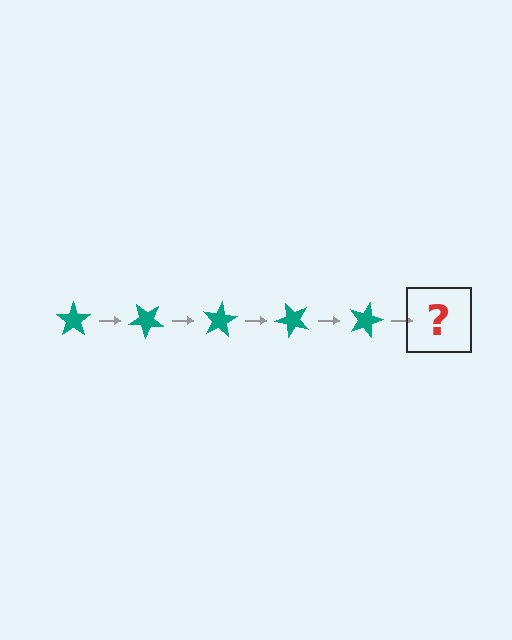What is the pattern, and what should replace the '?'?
The pattern is that the star rotates 40 degrees each step. The '?' should be a teal star rotated 200 degrees.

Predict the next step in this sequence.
The next step is a teal star rotated 200 degrees.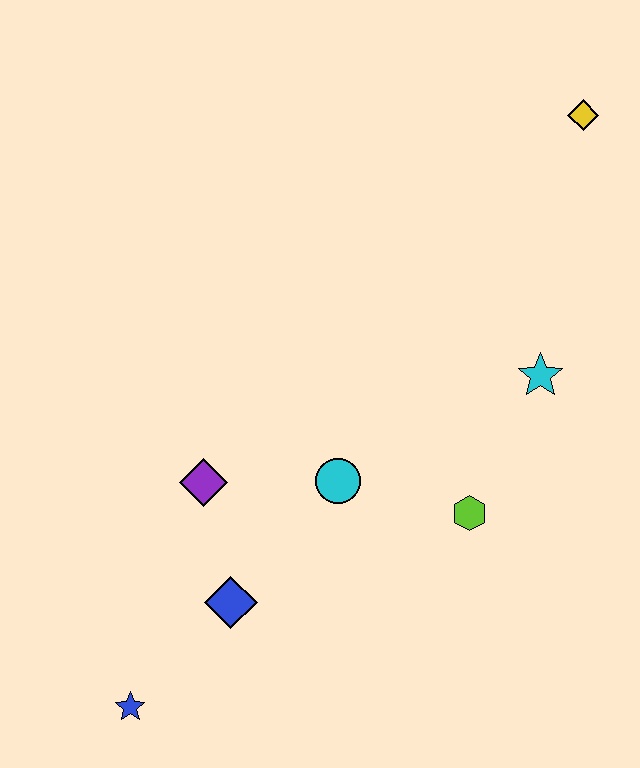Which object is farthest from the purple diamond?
The yellow diamond is farthest from the purple diamond.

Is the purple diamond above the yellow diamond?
No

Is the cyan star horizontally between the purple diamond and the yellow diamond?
Yes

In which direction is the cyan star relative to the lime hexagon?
The cyan star is above the lime hexagon.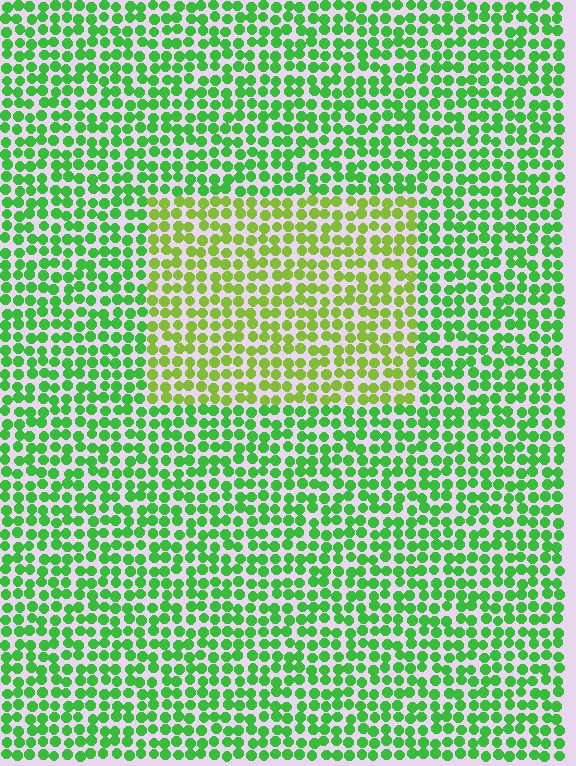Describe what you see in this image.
The image is filled with small green elements in a uniform arrangement. A rectangle-shaped region is visible where the elements are tinted to a slightly different hue, forming a subtle color boundary.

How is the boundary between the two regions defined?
The boundary is defined purely by a slight shift in hue (about 36 degrees). Spacing, size, and orientation are identical on both sides.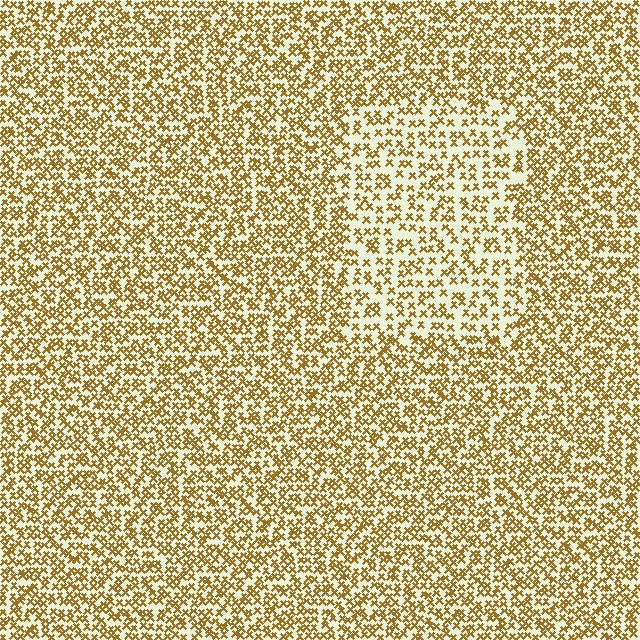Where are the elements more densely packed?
The elements are more densely packed outside the rectangle boundary.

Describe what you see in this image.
The image contains small brown elements arranged at two different densities. A rectangle-shaped region is visible where the elements are less densely packed than the surrounding area.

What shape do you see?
I see a rectangle.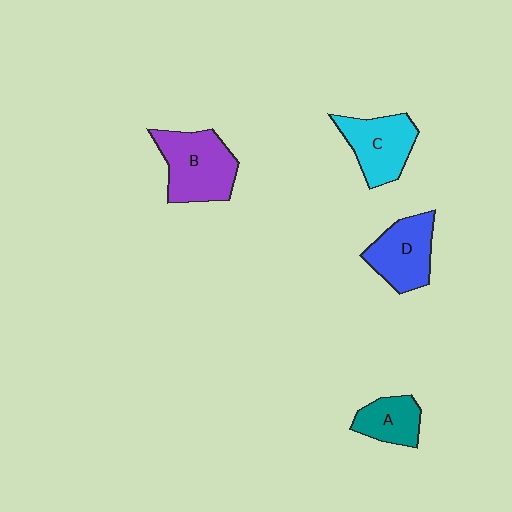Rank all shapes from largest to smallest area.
From largest to smallest: B (purple), C (cyan), D (blue), A (teal).